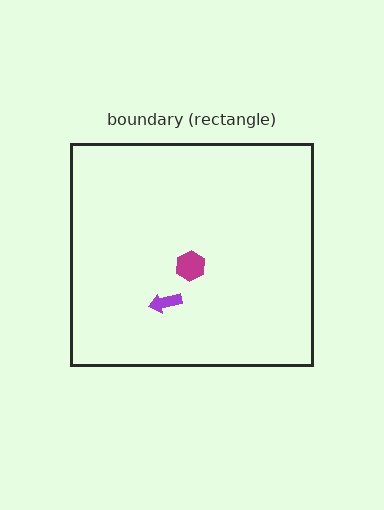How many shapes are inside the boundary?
2 inside, 0 outside.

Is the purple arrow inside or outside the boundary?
Inside.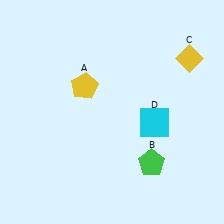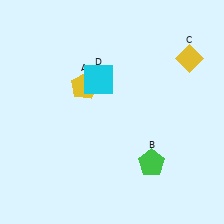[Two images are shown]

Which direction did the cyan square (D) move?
The cyan square (D) moved left.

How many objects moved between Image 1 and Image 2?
1 object moved between the two images.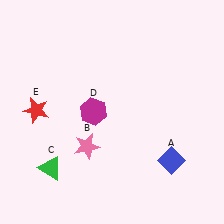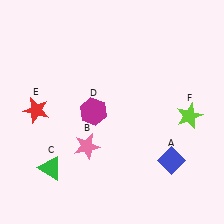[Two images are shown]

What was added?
A lime star (F) was added in Image 2.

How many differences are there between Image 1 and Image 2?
There is 1 difference between the two images.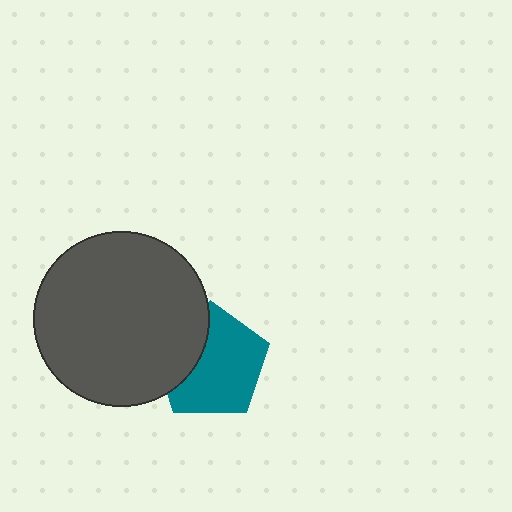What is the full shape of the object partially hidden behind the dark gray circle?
The partially hidden object is a teal pentagon.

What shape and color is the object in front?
The object in front is a dark gray circle.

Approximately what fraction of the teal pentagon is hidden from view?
Roughly 31% of the teal pentagon is hidden behind the dark gray circle.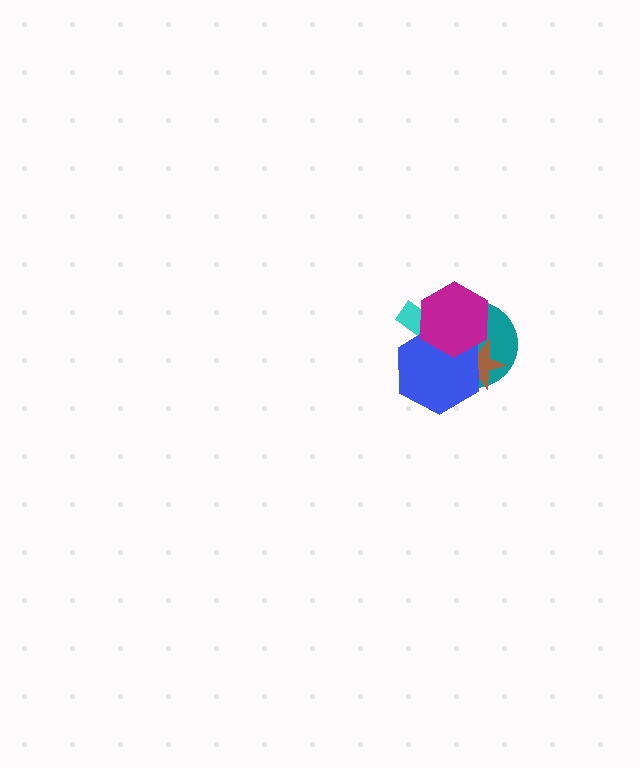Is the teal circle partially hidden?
Yes, it is partially covered by another shape.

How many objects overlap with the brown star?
4 objects overlap with the brown star.